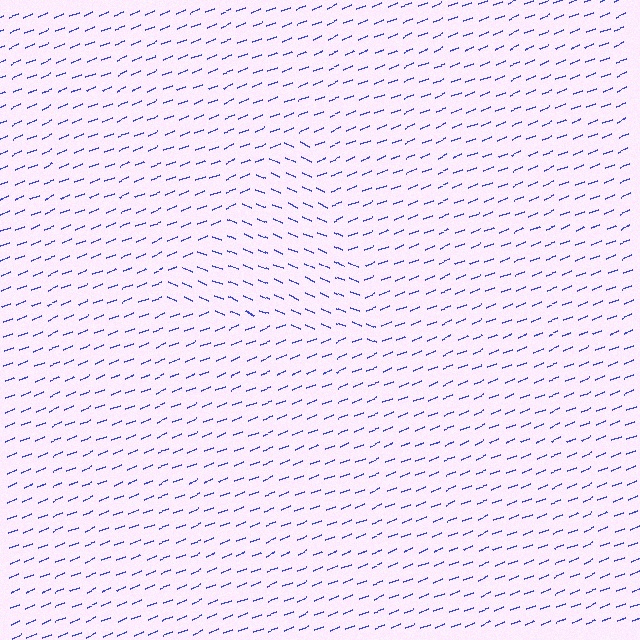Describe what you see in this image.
The image is filled with small blue line segments. A triangle region in the image has lines oriented differently from the surrounding lines, creating a visible texture boundary.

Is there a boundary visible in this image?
Yes, there is a texture boundary formed by a change in line orientation.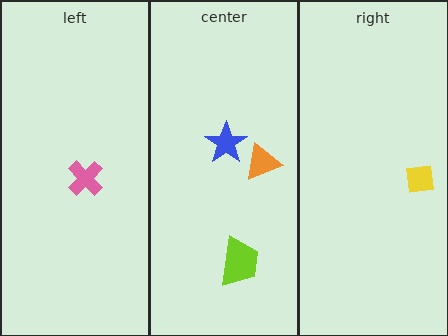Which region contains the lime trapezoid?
The center region.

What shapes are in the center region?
The blue star, the orange triangle, the lime trapezoid.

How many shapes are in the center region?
3.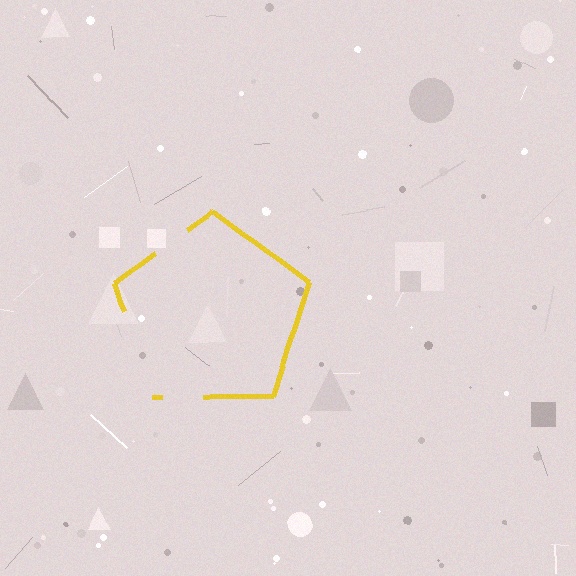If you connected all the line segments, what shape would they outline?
They would outline a pentagon.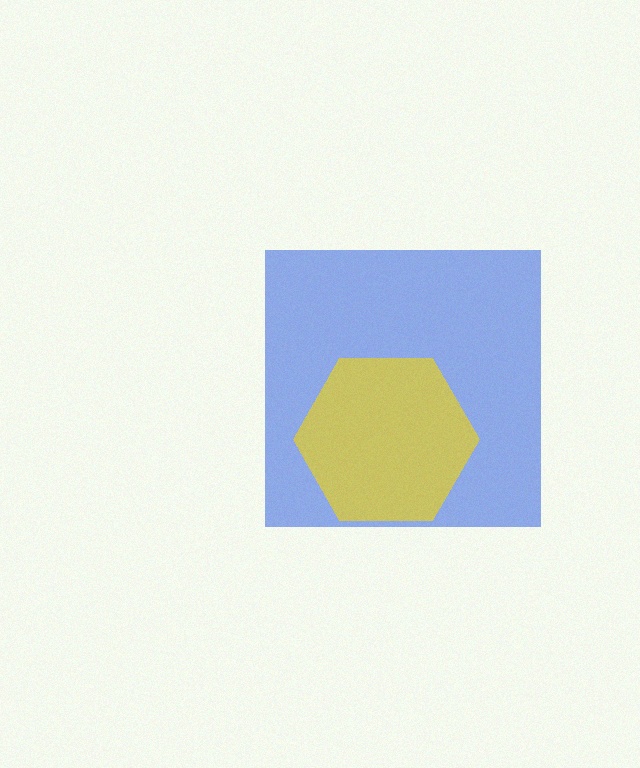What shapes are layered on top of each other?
The layered shapes are: a blue square, a yellow hexagon.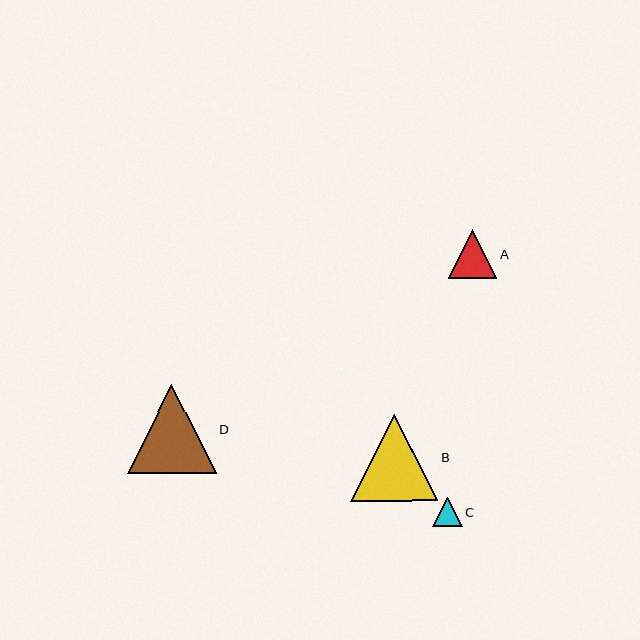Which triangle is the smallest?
Triangle C is the smallest with a size of approximately 29 pixels.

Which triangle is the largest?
Triangle D is the largest with a size of approximately 88 pixels.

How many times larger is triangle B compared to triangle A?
Triangle B is approximately 1.8 times the size of triangle A.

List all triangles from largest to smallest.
From largest to smallest: D, B, A, C.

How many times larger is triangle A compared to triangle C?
Triangle A is approximately 1.7 times the size of triangle C.